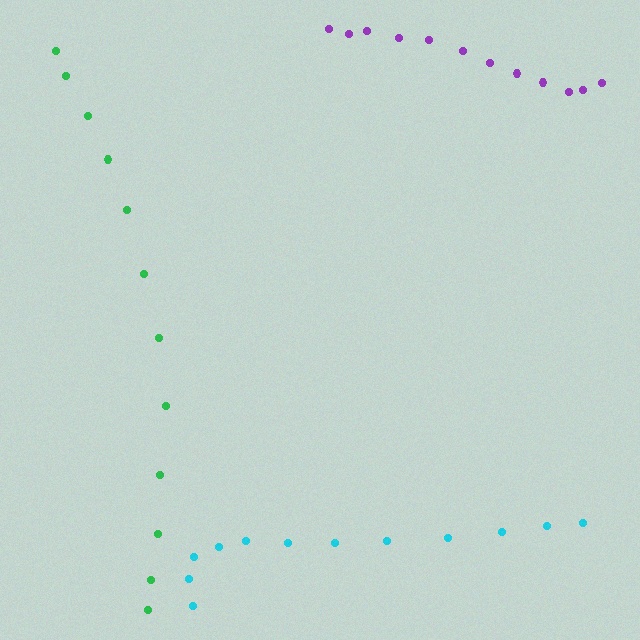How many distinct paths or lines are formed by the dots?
There are 3 distinct paths.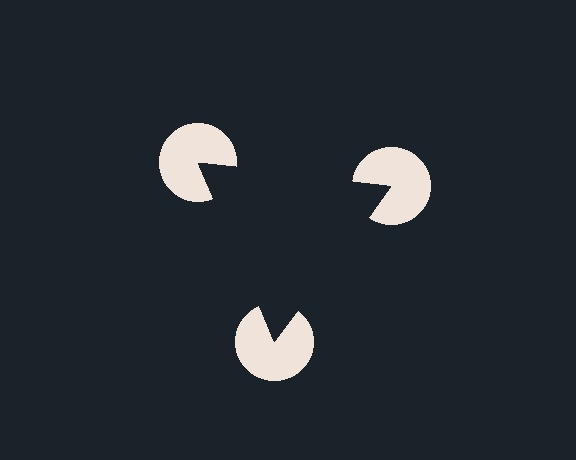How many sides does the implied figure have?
3 sides.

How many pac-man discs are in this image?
There are 3 — one at each vertex of the illusory triangle.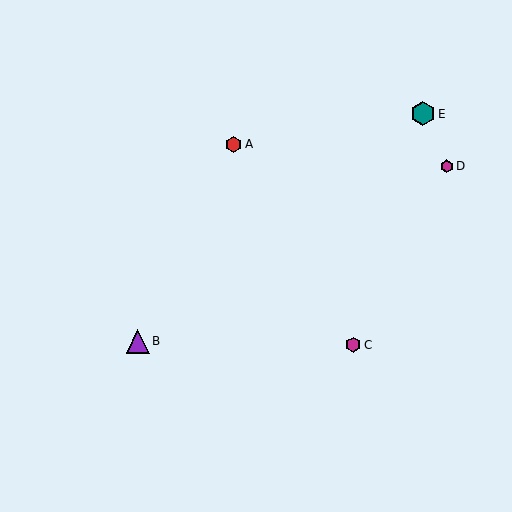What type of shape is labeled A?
Shape A is a red hexagon.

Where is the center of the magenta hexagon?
The center of the magenta hexagon is at (447, 166).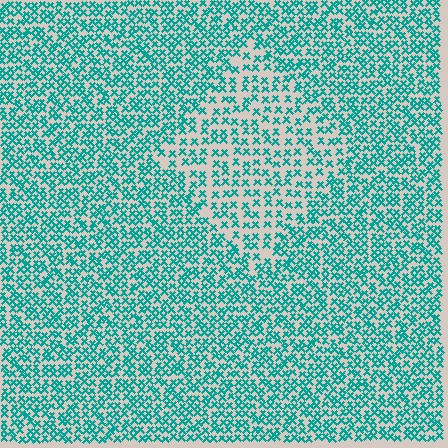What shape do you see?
I see a diamond.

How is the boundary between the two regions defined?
The boundary is defined by a change in element density (approximately 1.7x ratio). All elements are the same color, size, and shape.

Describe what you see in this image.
The image contains small teal elements arranged at two different densities. A diamond-shaped region is visible where the elements are less densely packed than the surrounding area.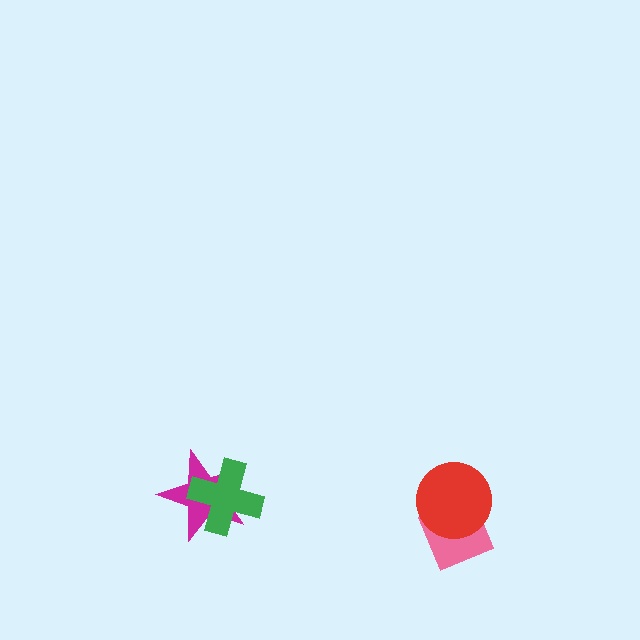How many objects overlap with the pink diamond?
1 object overlaps with the pink diamond.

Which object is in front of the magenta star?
The green cross is in front of the magenta star.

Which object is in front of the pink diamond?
The red circle is in front of the pink diamond.